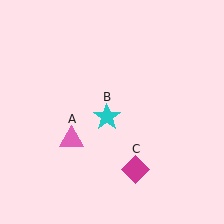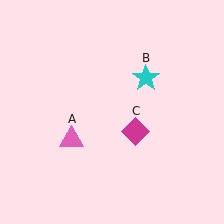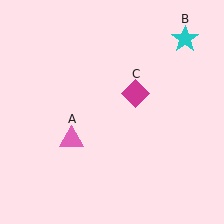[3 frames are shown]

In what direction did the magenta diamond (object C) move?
The magenta diamond (object C) moved up.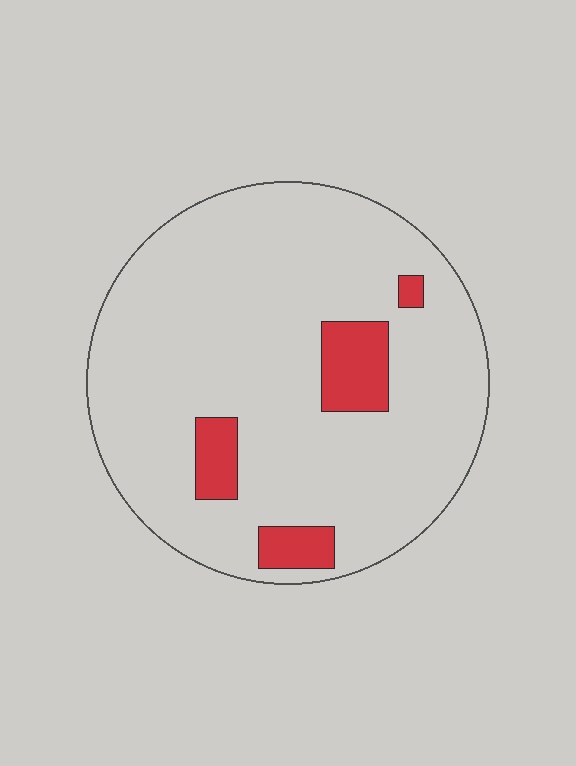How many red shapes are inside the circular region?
4.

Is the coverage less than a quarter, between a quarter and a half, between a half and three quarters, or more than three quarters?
Less than a quarter.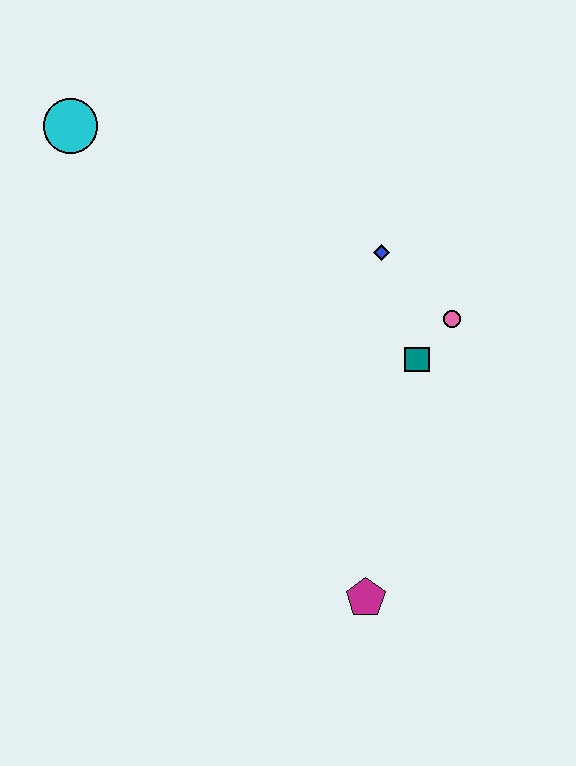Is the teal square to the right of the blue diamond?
Yes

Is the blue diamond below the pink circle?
No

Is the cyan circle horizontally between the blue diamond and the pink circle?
No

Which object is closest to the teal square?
The pink circle is closest to the teal square.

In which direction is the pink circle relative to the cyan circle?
The pink circle is to the right of the cyan circle.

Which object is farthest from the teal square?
The cyan circle is farthest from the teal square.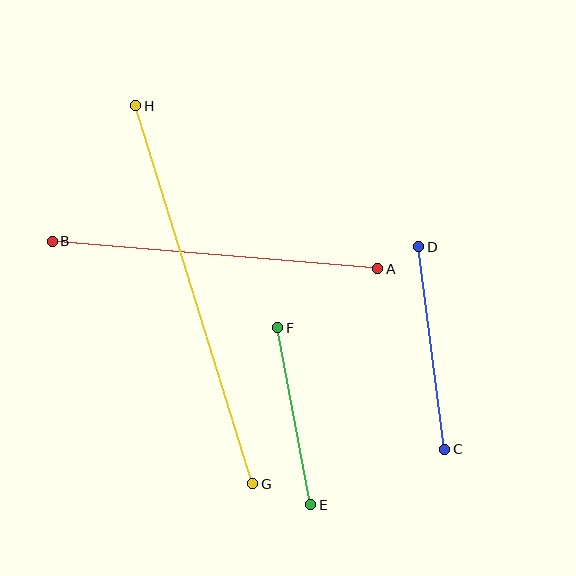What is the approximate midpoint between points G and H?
The midpoint is at approximately (194, 295) pixels.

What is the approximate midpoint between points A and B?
The midpoint is at approximately (215, 255) pixels.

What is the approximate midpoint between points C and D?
The midpoint is at approximately (432, 348) pixels.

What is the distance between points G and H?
The distance is approximately 396 pixels.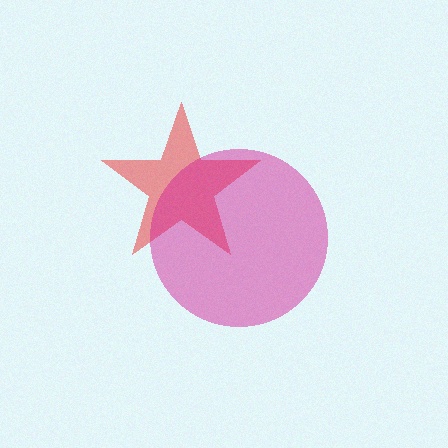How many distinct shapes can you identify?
There are 2 distinct shapes: a red star, a magenta circle.